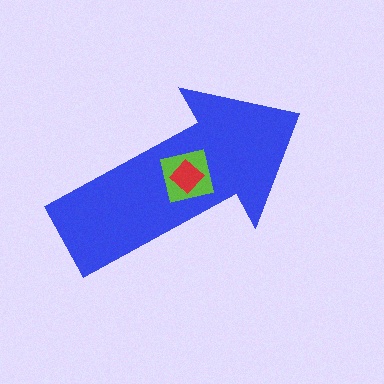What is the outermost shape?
The blue arrow.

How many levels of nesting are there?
3.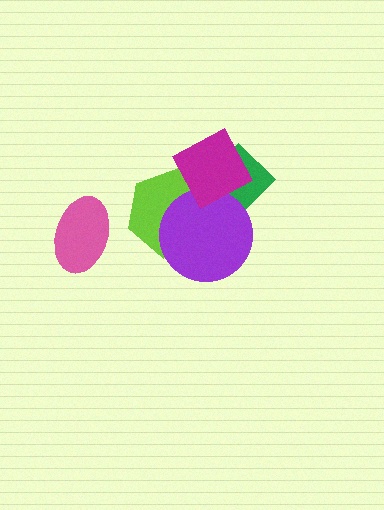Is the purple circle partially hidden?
Yes, it is partially covered by another shape.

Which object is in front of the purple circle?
The magenta square is in front of the purple circle.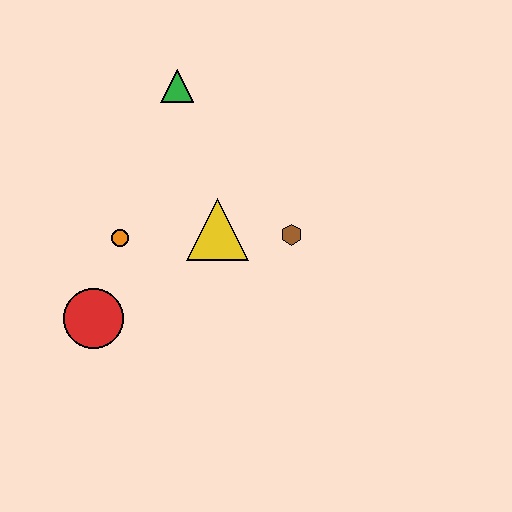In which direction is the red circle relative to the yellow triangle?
The red circle is to the left of the yellow triangle.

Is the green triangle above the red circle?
Yes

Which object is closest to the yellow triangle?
The brown hexagon is closest to the yellow triangle.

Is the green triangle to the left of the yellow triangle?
Yes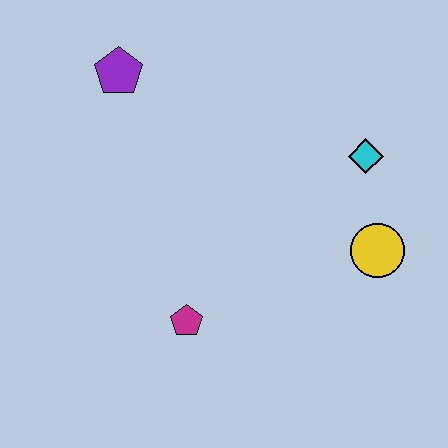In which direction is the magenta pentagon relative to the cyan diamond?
The magenta pentagon is to the left of the cyan diamond.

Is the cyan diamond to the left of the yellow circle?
Yes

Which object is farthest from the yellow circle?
The purple pentagon is farthest from the yellow circle.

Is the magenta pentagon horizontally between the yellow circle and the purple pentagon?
Yes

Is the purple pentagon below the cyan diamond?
No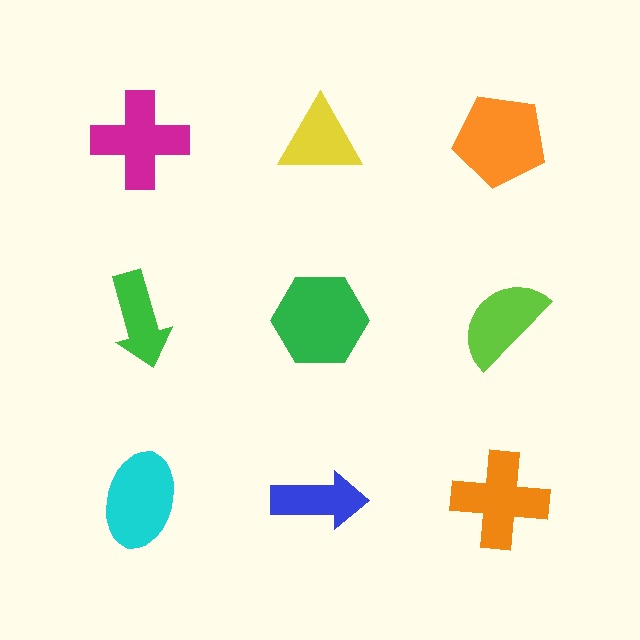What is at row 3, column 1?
A cyan ellipse.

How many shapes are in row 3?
3 shapes.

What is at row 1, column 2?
A yellow triangle.